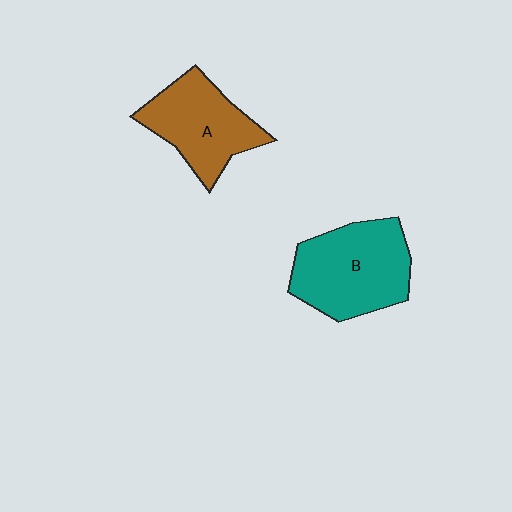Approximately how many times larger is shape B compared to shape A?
Approximately 1.2 times.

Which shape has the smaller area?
Shape A (brown).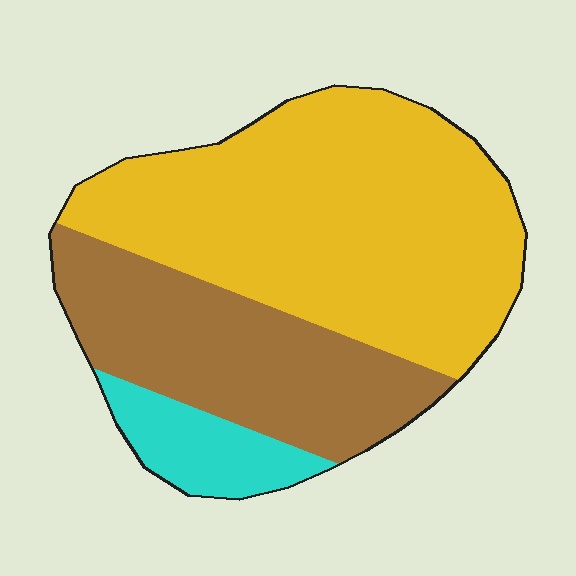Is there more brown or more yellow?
Yellow.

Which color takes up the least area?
Cyan, at roughly 10%.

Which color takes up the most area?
Yellow, at roughly 60%.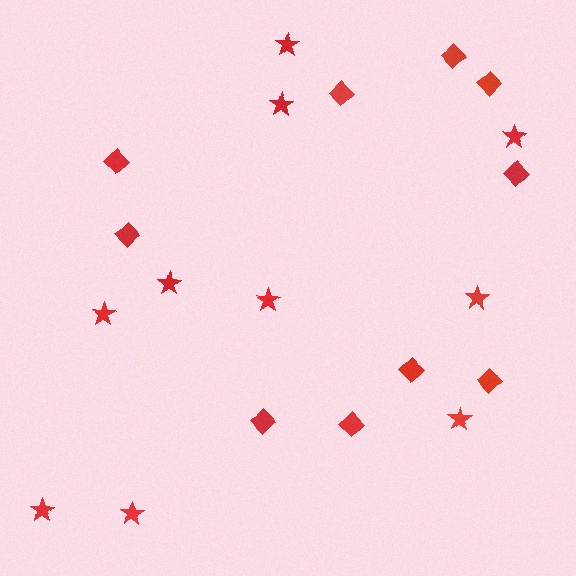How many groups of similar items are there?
There are 2 groups: one group of stars (10) and one group of diamonds (10).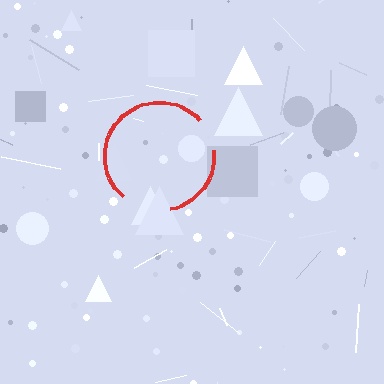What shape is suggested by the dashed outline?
The dashed outline suggests a circle.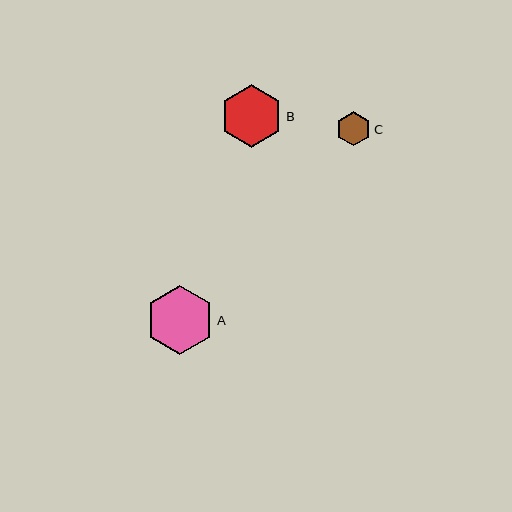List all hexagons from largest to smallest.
From largest to smallest: A, B, C.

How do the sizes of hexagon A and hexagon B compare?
Hexagon A and hexagon B are approximately the same size.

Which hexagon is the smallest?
Hexagon C is the smallest with a size of approximately 34 pixels.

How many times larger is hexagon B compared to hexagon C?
Hexagon B is approximately 1.8 times the size of hexagon C.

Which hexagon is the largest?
Hexagon A is the largest with a size of approximately 69 pixels.